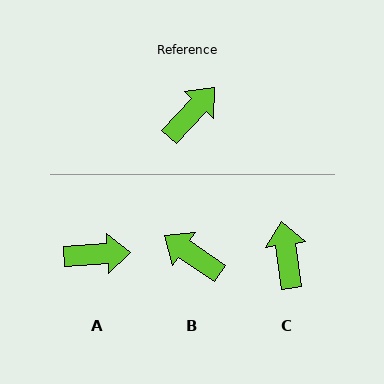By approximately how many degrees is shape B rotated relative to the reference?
Approximately 98 degrees counter-clockwise.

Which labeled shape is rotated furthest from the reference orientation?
B, about 98 degrees away.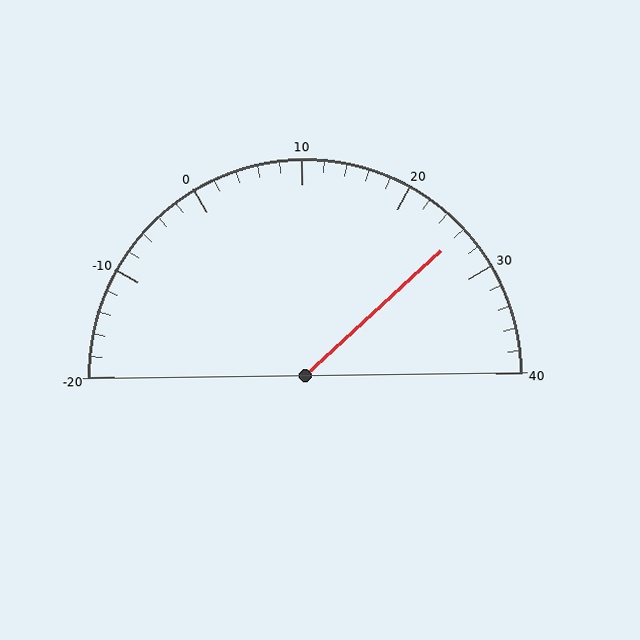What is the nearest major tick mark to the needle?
The nearest major tick mark is 30.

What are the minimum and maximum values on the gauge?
The gauge ranges from -20 to 40.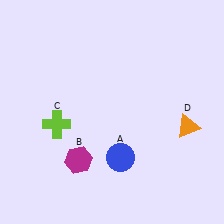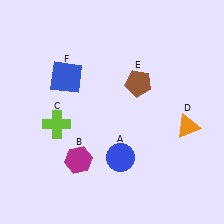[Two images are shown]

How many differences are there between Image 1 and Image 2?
There are 2 differences between the two images.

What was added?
A brown pentagon (E), a blue square (F) were added in Image 2.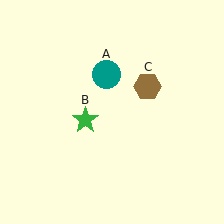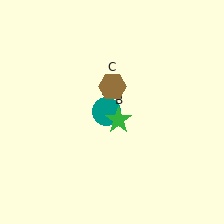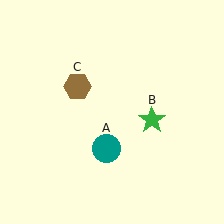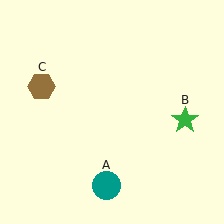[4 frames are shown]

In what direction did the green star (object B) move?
The green star (object B) moved right.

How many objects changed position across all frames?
3 objects changed position: teal circle (object A), green star (object B), brown hexagon (object C).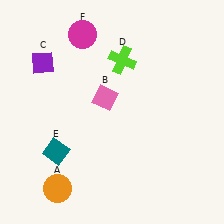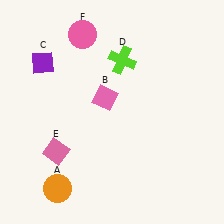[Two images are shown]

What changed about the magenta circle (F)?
In Image 1, F is magenta. In Image 2, it changed to pink.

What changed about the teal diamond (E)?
In Image 1, E is teal. In Image 2, it changed to pink.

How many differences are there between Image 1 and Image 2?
There are 2 differences between the two images.